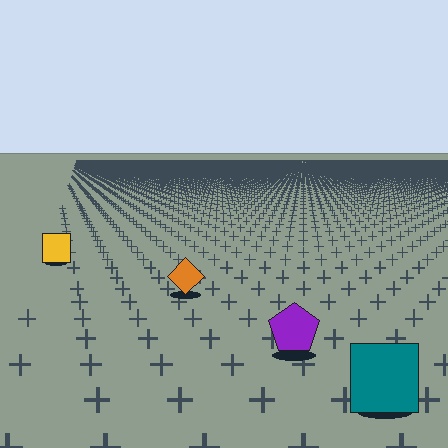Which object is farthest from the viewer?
The yellow square is farthest from the viewer. It appears smaller and the ground texture around it is denser.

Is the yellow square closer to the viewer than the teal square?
No. The teal square is closer — you can tell from the texture gradient: the ground texture is coarser near it.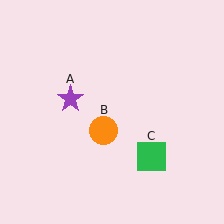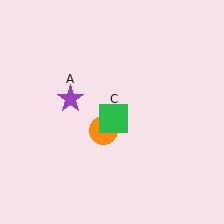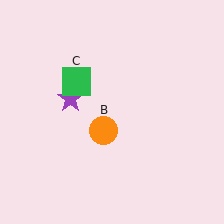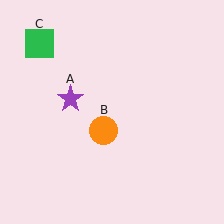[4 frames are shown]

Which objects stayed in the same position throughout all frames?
Purple star (object A) and orange circle (object B) remained stationary.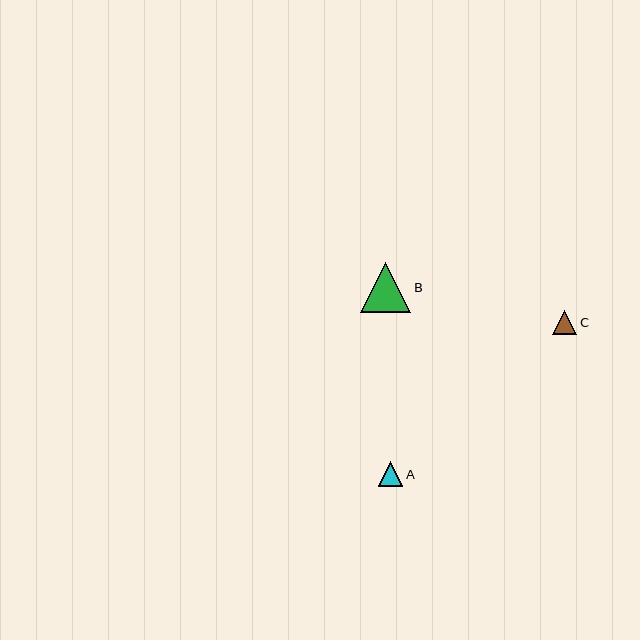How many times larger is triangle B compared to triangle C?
Triangle B is approximately 2.1 times the size of triangle C.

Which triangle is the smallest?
Triangle C is the smallest with a size of approximately 24 pixels.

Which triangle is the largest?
Triangle B is the largest with a size of approximately 50 pixels.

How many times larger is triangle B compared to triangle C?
Triangle B is approximately 2.1 times the size of triangle C.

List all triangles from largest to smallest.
From largest to smallest: B, A, C.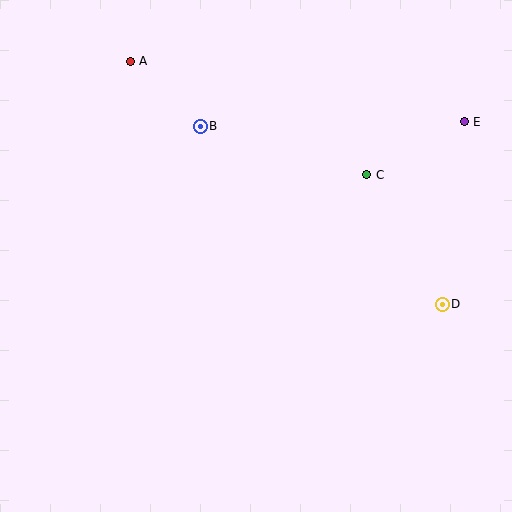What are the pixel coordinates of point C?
Point C is at (367, 175).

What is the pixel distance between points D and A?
The distance between D and A is 395 pixels.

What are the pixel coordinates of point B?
Point B is at (200, 126).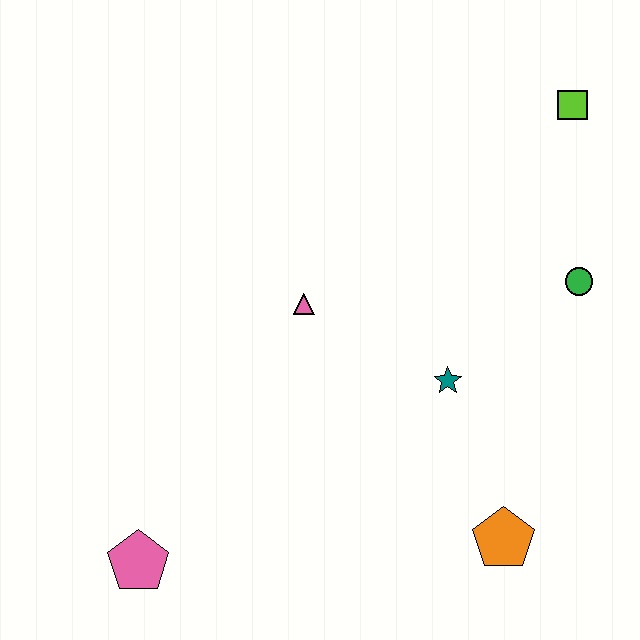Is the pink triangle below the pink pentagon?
No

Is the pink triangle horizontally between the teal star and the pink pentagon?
Yes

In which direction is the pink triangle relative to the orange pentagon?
The pink triangle is above the orange pentagon.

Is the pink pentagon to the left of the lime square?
Yes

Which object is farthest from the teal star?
The pink pentagon is farthest from the teal star.